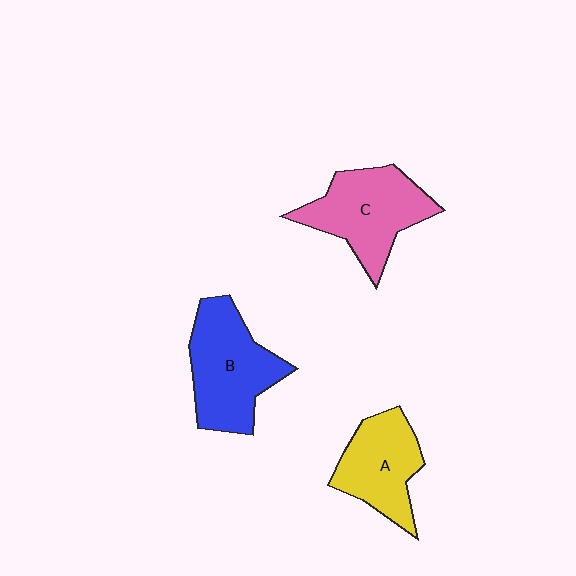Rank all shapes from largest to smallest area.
From largest to smallest: B (blue), C (pink), A (yellow).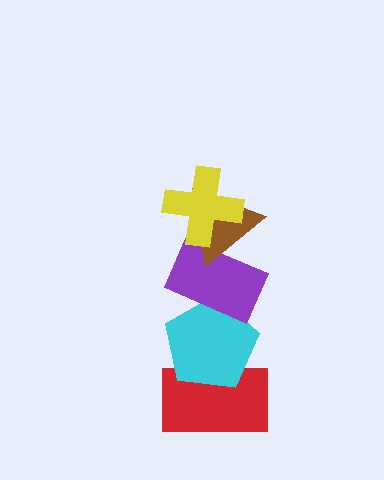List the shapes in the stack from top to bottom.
From top to bottom: the yellow cross, the brown triangle, the purple rectangle, the cyan pentagon, the red rectangle.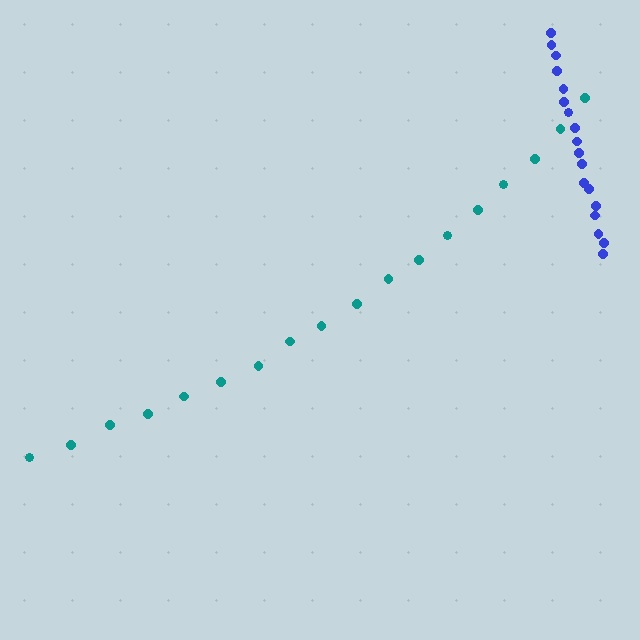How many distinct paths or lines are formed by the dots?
There are 2 distinct paths.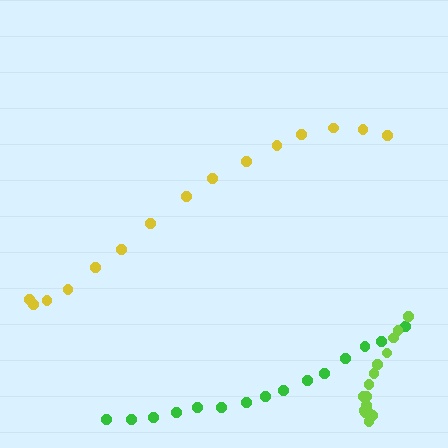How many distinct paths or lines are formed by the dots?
There are 3 distinct paths.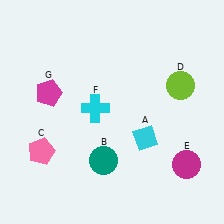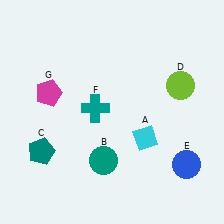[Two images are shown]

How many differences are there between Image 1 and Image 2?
There are 3 differences between the two images.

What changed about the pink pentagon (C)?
In Image 1, C is pink. In Image 2, it changed to teal.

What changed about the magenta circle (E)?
In Image 1, E is magenta. In Image 2, it changed to blue.